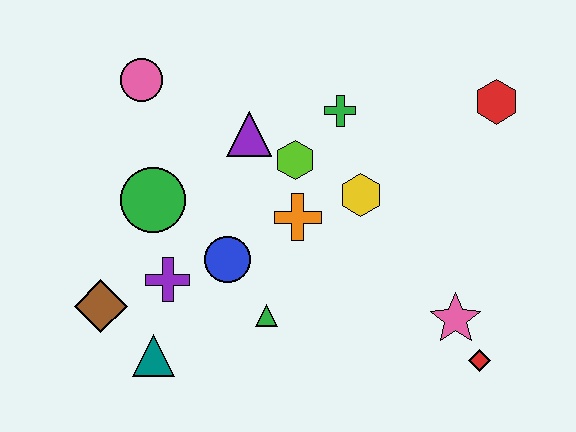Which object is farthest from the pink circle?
The red diamond is farthest from the pink circle.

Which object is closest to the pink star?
The red diamond is closest to the pink star.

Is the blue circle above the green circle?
No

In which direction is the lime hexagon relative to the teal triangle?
The lime hexagon is above the teal triangle.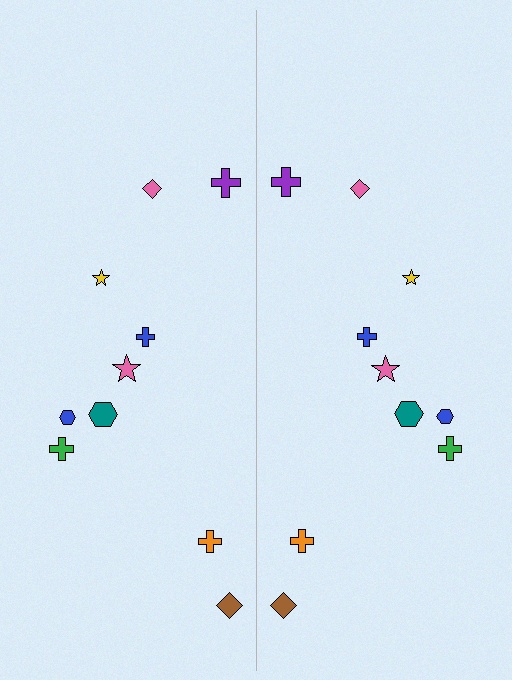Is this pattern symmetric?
Yes, this pattern has bilateral (reflection) symmetry.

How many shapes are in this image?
There are 20 shapes in this image.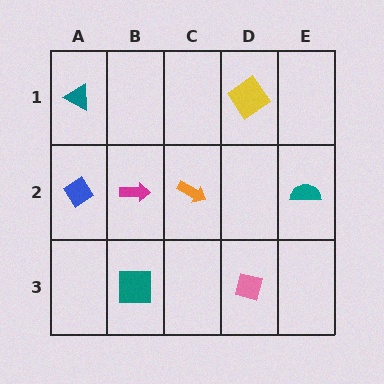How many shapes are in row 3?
2 shapes.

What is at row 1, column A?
A teal triangle.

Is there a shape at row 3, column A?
No, that cell is empty.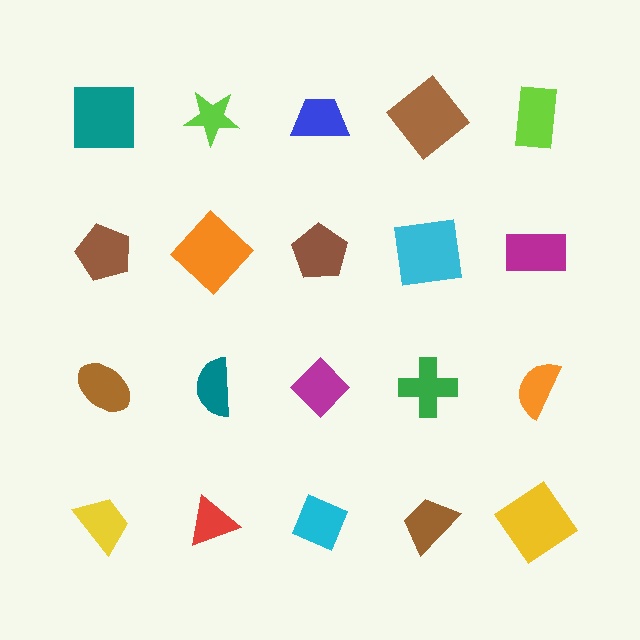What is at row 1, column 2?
A lime star.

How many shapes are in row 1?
5 shapes.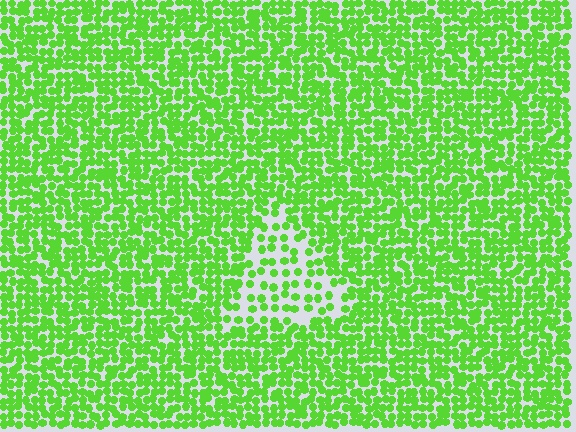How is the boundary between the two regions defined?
The boundary is defined by a change in element density (approximately 2.2x ratio). All elements are the same color, size, and shape.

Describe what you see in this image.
The image contains small lime elements arranged at two different densities. A triangle-shaped region is visible where the elements are less densely packed than the surrounding area.